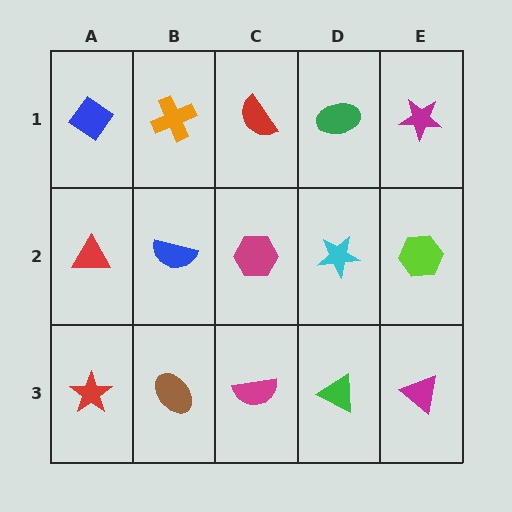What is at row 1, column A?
A blue diamond.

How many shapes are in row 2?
5 shapes.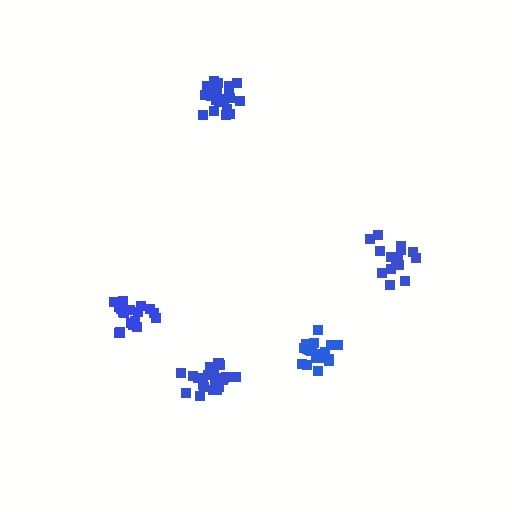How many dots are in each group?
Group 1: 18 dots, Group 2: 21 dots, Group 3: 18 dots, Group 4: 15 dots, Group 5: 20 dots (92 total).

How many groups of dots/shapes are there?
There are 5 groups.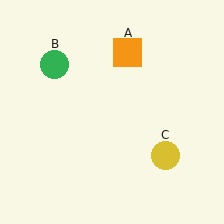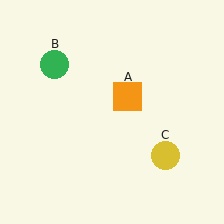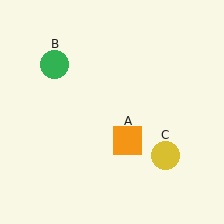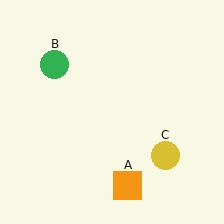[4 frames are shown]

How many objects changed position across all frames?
1 object changed position: orange square (object A).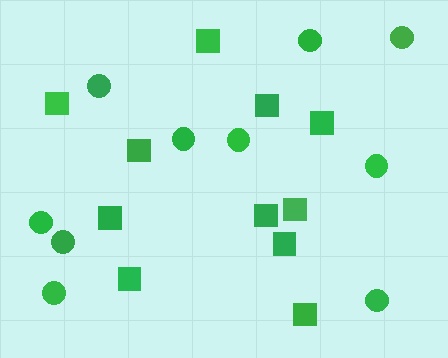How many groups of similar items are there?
There are 2 groups: one group of squares (11) and one group of circles (10).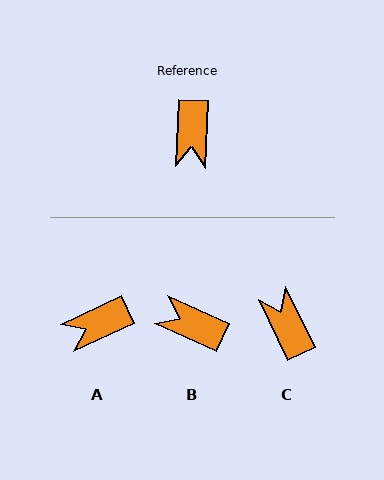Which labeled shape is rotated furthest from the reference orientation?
C, about 152 degrees away.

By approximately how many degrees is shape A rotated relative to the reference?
Approximately 63 degrees clockwise.